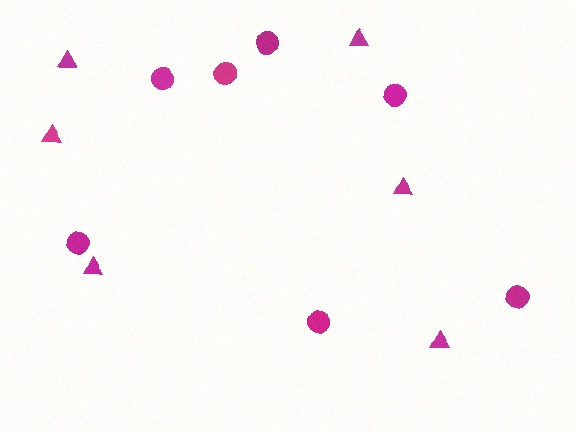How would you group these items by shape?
There are 2 groups: one group of triangles (6) and one group of circles (7).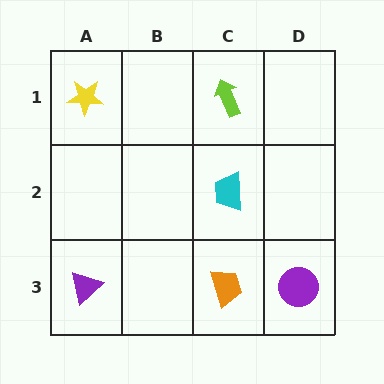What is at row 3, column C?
An orange trapezoid.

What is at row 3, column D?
A purple circle.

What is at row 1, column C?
A lime arrow.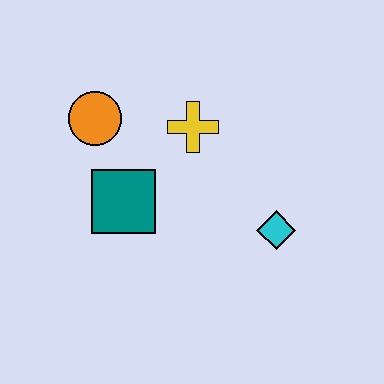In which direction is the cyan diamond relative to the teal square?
The cyan diamond is to the right of the teal square.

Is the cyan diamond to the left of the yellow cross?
No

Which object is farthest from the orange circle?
The cyan diamond is farthest from the orange circle.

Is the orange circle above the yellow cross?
Yes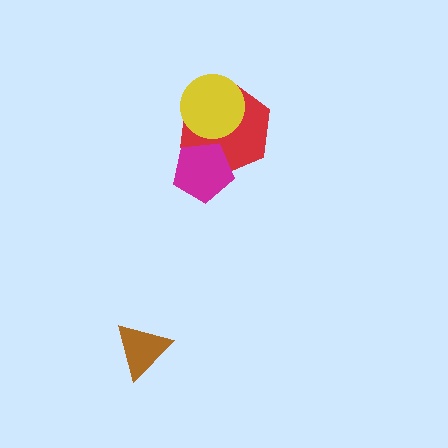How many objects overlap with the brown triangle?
0 objects overlap with the brown triangle.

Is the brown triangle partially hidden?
No, no other shape covers it.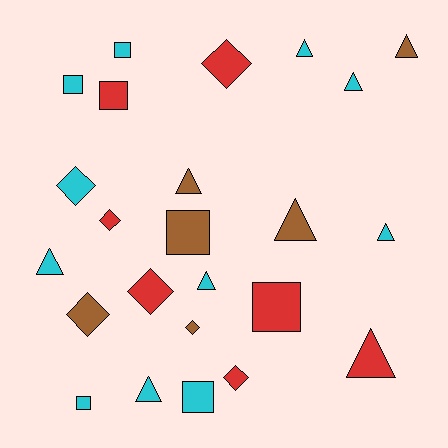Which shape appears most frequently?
Triangle, with 10 objects.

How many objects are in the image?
There are 24 objects.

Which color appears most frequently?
Cyan, with 11 objects.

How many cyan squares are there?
There are 4 cyan squares.